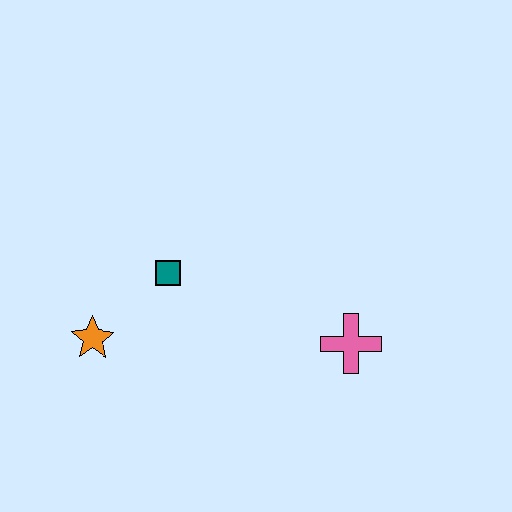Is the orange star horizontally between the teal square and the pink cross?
No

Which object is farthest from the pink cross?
The orange star is farthest from the pink cross.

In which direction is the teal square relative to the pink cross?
The teal square is to the left of the pink cross.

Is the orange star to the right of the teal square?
No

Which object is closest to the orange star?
The teal square is closest to the orange star.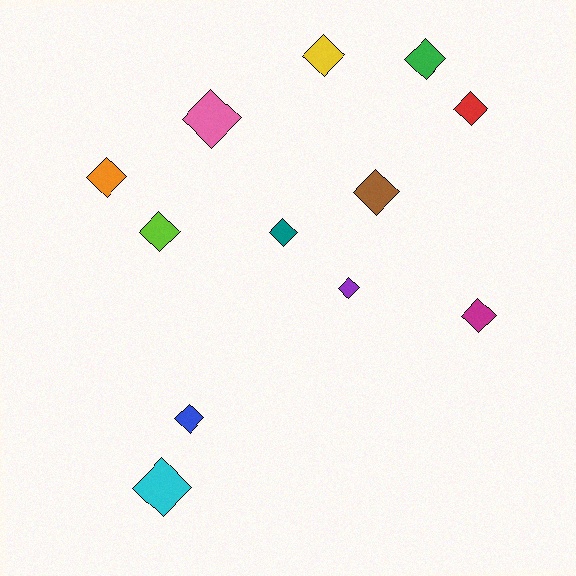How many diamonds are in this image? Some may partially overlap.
There are 12 diamonds.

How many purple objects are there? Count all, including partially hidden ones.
There is 1 purple object.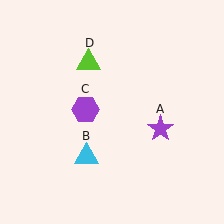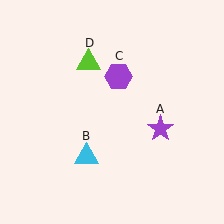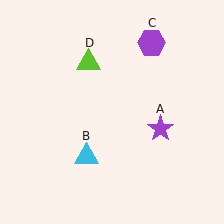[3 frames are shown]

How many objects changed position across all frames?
1 object changed position: purple hexagon (object C).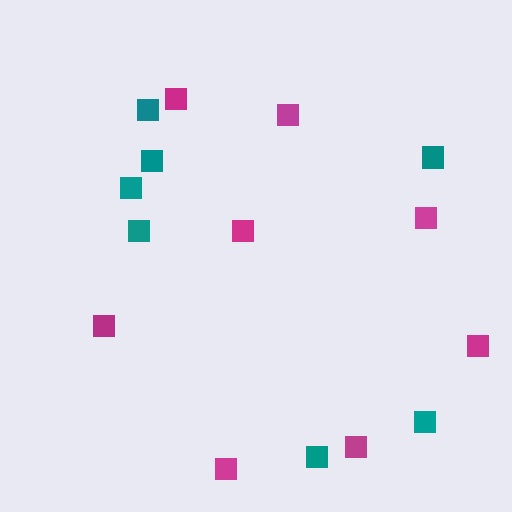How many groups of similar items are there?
There are 2 groups: one group of teal squares (7) and one group of magenta squares (8).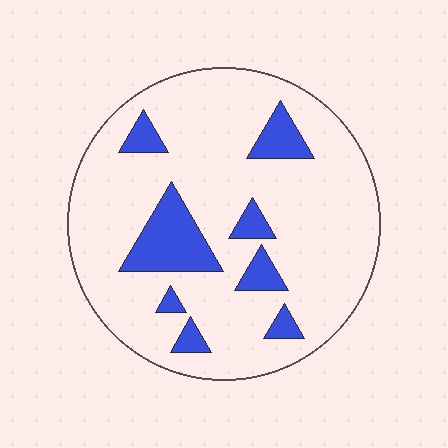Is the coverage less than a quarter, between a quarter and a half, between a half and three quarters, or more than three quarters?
Less than a quarter.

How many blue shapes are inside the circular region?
8.